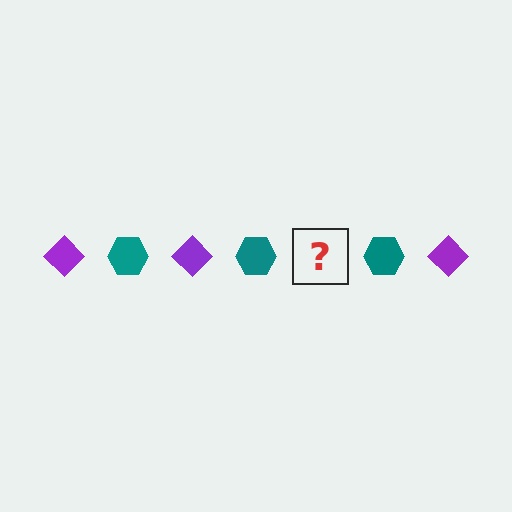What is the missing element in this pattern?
The missing element is a purple diamond.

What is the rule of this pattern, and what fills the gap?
The rule is that the pattern alternates between purple diamond and teal hexagon. The gap should be filled with a purple diamond.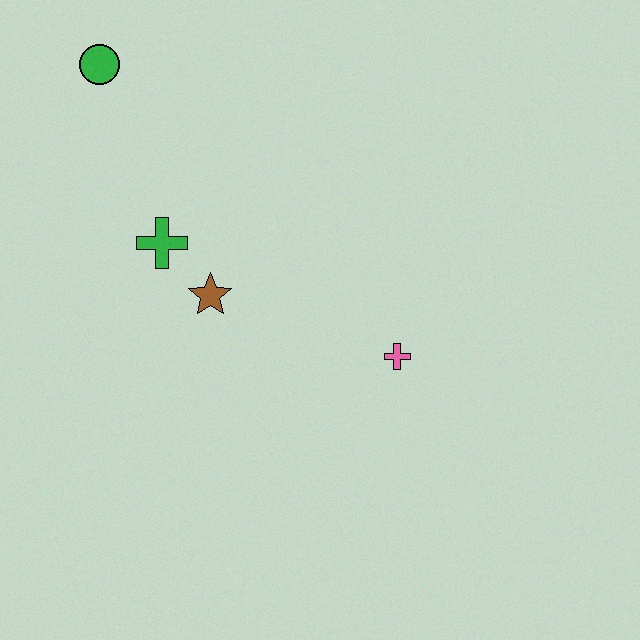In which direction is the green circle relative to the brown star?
The green circle is above the brown star.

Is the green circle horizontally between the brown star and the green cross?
No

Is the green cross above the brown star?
Yes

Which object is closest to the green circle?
The green cross is closest to the green circle.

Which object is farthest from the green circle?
The pink cross is farthest from the green circle.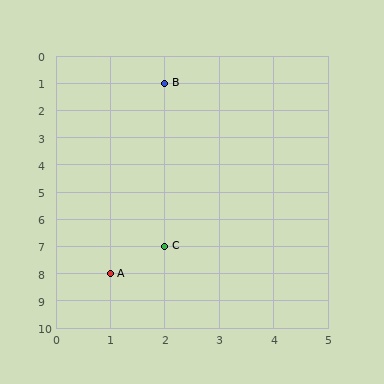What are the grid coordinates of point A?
Point A is at grid coordinates (1, 8).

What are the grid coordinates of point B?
Point B is at grid coordinates (2, 1).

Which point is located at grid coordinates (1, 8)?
Point A is at (1, 8).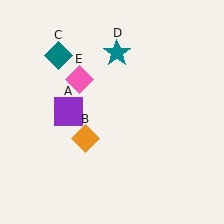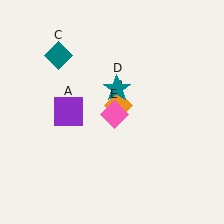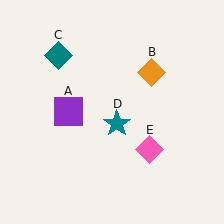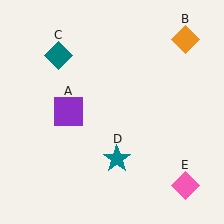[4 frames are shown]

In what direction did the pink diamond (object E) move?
The pink diamond (object E) moved down and to the right.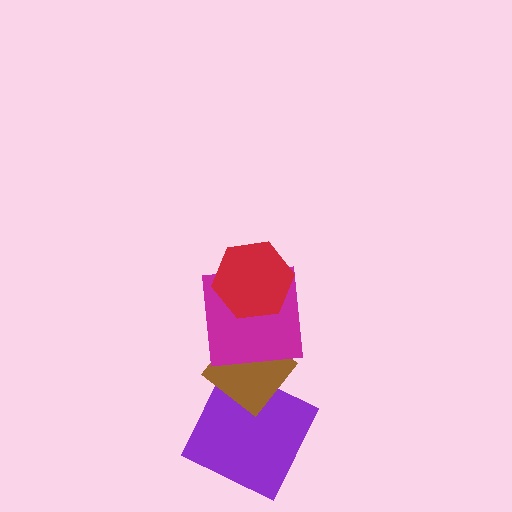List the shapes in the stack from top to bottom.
From top to bottom: the red hexagon, the magenta square, the brown diamond, the purple square.